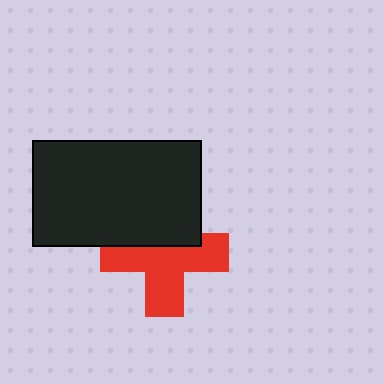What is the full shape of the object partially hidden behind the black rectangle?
The partially hidden object is a red cross.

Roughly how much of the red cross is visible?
About half of it is visible (roughly 62%).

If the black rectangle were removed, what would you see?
You would see the complete red cross.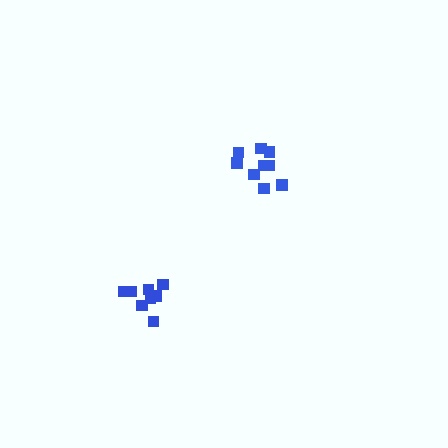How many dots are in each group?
Group 1: 8 dots, Group 2: 9 dots (17 total).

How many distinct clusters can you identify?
There are 2 distinct clusters.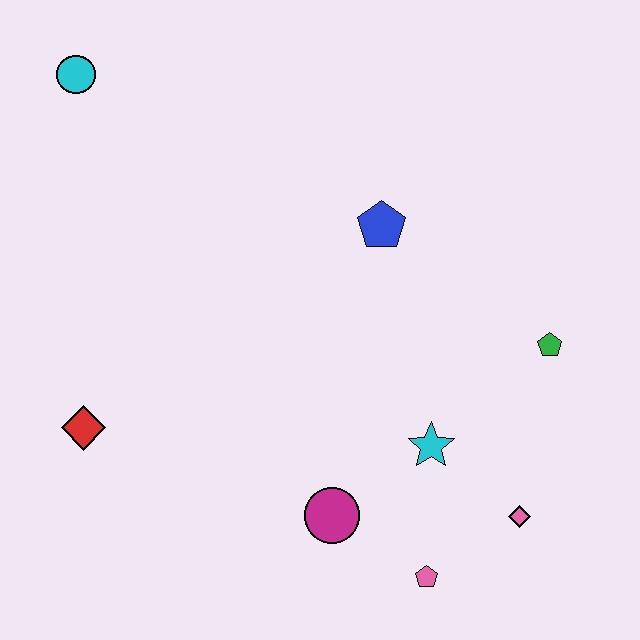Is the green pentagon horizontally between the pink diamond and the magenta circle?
No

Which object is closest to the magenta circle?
The pink pentagon is closest to the magenta circle.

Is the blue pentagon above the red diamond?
Yes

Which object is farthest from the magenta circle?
The cyan circle is farthest from the magenta circle.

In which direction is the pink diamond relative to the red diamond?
The pink diamond is to the right of the red diamond.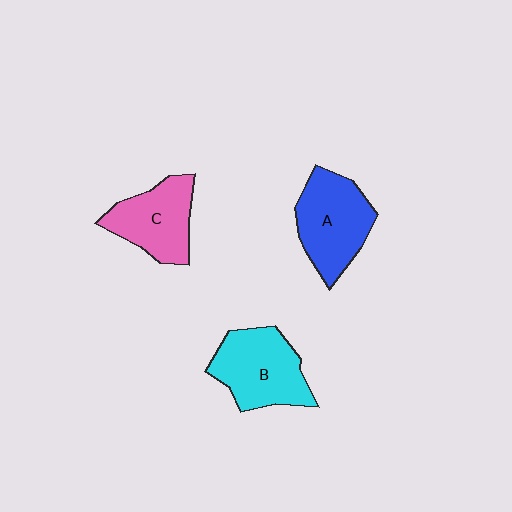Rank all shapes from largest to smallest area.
From largest to smallest: A (blue), B (cyan), C (pink).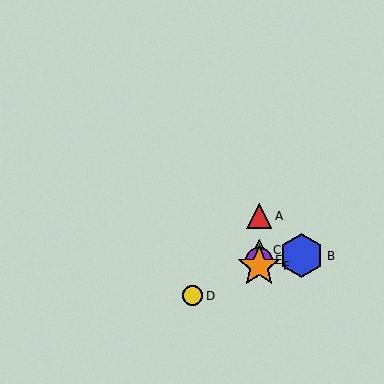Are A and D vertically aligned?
No, A is at x≈259 and D is at x≈193.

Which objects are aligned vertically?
Objects A, C, E, F are aligned vertically.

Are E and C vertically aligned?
Yes, both are at x≈259.